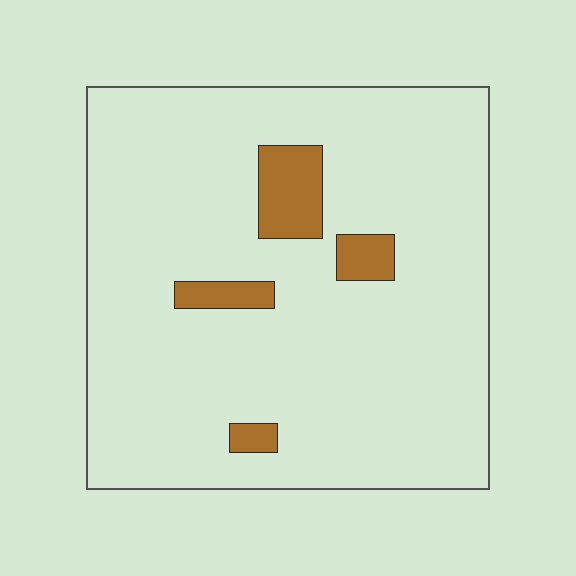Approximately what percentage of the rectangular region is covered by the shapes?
Approximately 10%.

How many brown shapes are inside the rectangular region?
4.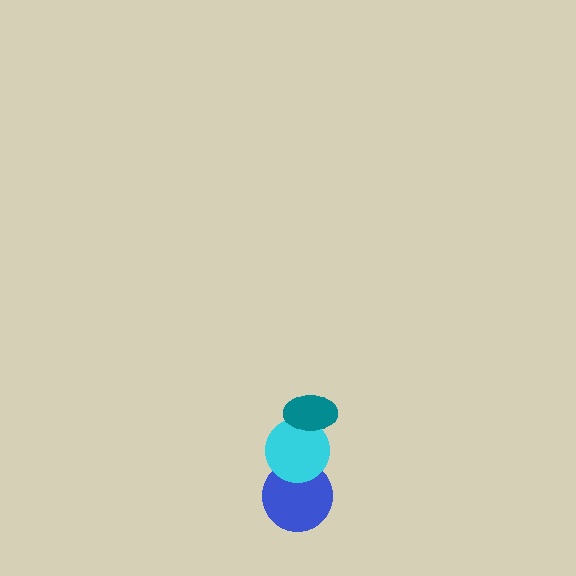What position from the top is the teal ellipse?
The teal ellipse is 1st from the top.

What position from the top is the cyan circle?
The cyan circle is 2nd from the top.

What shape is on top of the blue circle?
The cyan circle is on top of the blue circle.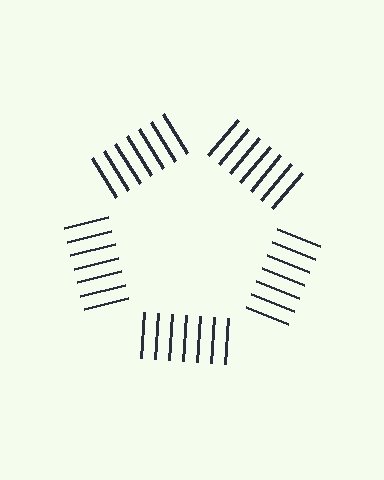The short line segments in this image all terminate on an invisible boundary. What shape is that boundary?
An illusory pentagon — the line segments terminate on its edges but no continuous stroke is drawn.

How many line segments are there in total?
35 — 7 along each of the 5 edges.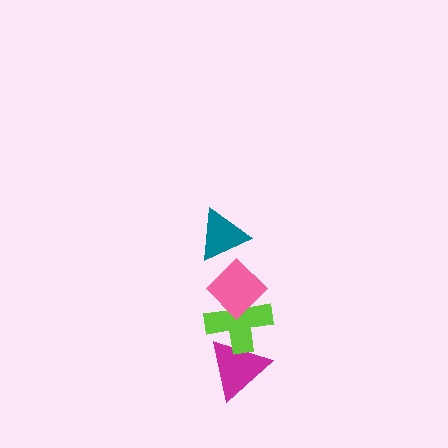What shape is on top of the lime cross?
The pink diamond is on top of the lime cross.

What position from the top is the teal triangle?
The teal triangle is 1st from the top.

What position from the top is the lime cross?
The lime cross is 3rd from the top.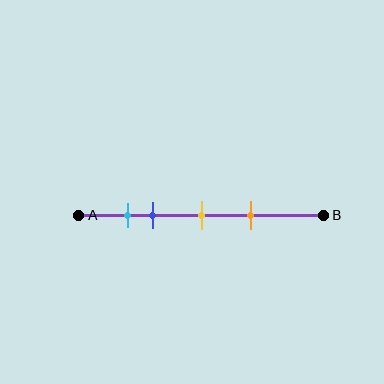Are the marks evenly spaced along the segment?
No, the marks are not evenly spaced.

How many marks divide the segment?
There are 4 marks dividing the segment.